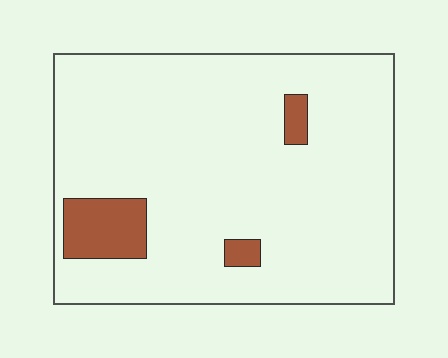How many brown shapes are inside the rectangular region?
3.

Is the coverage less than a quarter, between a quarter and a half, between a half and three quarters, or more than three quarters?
Less than a quarter.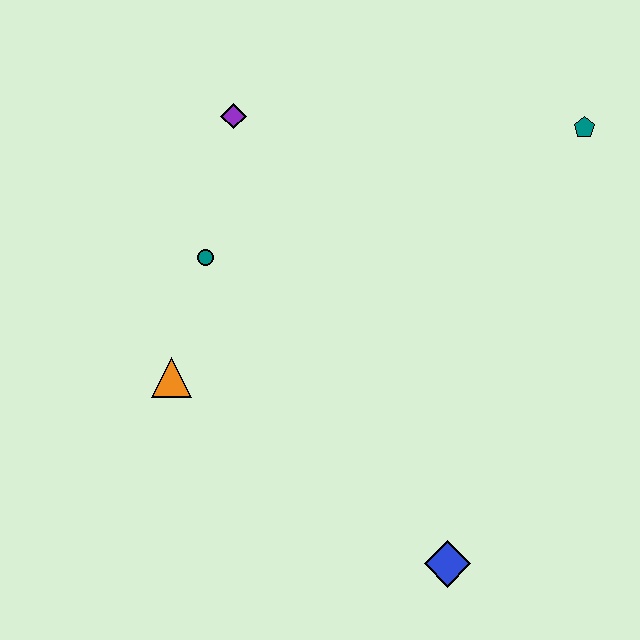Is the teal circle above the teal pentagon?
No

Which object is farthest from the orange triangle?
The teal pentagon is farthest from the orange triangle.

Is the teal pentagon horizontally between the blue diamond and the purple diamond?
No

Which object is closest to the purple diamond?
The teal circle is closest to the purple diamond.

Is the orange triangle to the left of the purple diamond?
Yes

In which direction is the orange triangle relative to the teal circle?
The orange triangle is below the teal circle.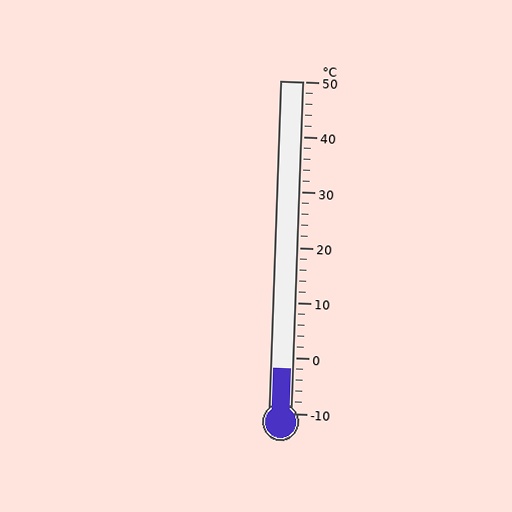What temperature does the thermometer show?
The thermometer shows approximately -2°C.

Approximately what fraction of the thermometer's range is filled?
The thermometer is filled to approximately 15% of its range.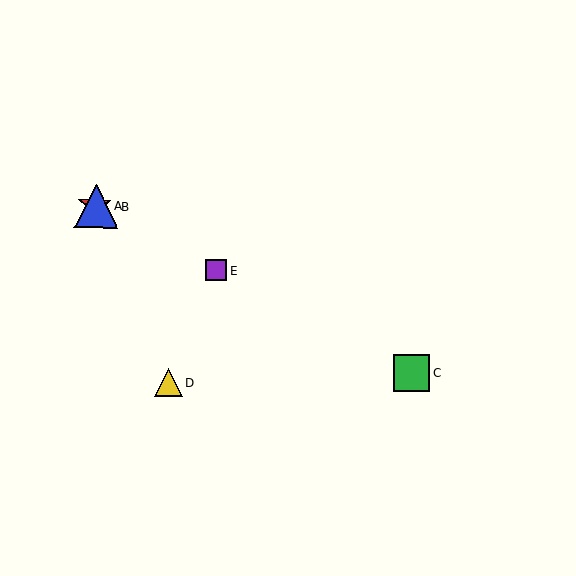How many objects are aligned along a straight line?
4 objects (A, B, C, E) are aligned along a straight line.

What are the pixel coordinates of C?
Object C is at (412, 373).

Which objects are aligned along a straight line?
Objects A, B, C, E are aligned along a straight line.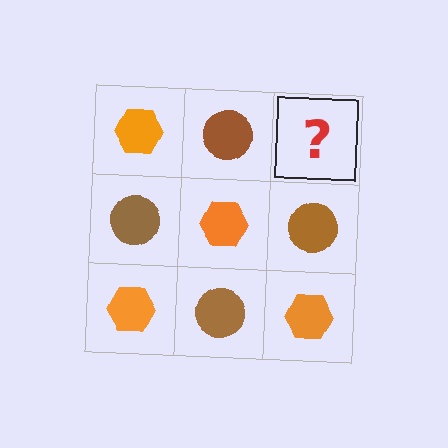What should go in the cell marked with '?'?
The missing cell should contain an orange hexagon.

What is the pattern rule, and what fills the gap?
The rule is that it alternates orange hexagon and brown circle in a checkerboard pattern. The gap should be filled with an orange hexagon.